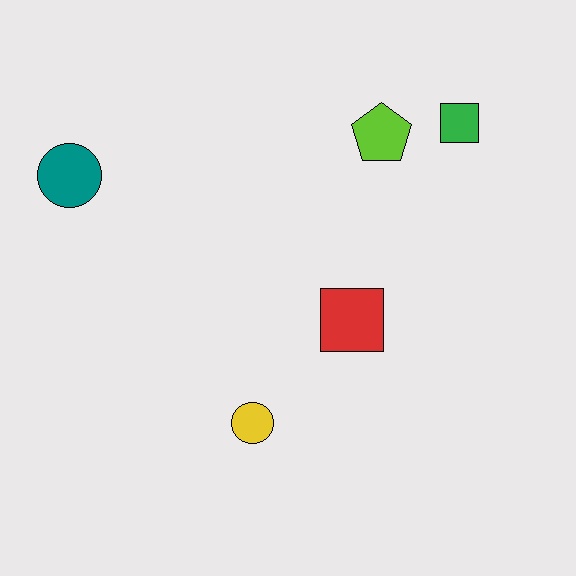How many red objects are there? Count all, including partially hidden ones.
There is 1 red object.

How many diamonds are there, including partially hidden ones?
There are no diamonds.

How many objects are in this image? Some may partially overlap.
There are 5 objects.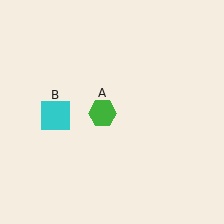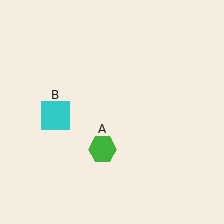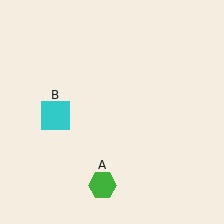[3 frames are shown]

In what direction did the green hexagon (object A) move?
The green hexagon (object A) moved down.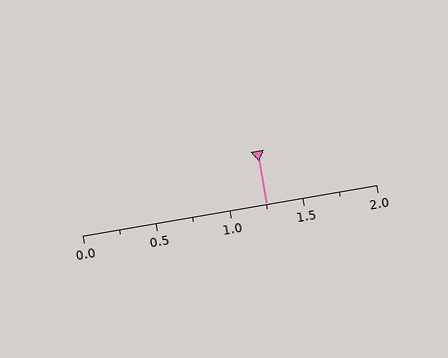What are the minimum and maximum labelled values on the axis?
The axis runs from 0.0 to 2.0.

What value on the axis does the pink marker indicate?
The marker indicates approximately 1.25.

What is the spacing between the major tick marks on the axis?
The major ticks are spaced 0.5 apart.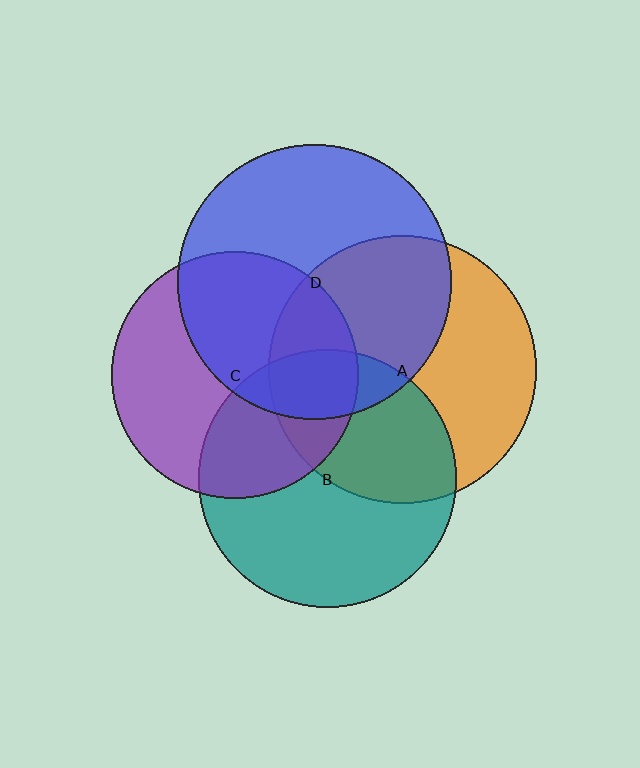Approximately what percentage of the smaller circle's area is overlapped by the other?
Approximately 15%.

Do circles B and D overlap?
Yes.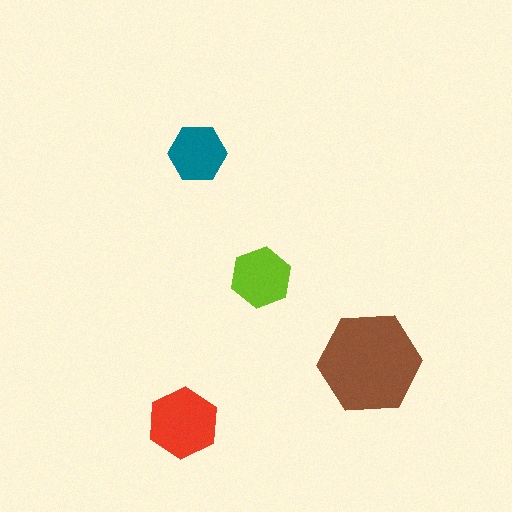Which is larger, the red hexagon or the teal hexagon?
The red one.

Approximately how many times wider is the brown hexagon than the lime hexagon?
About 1.5 times wider.